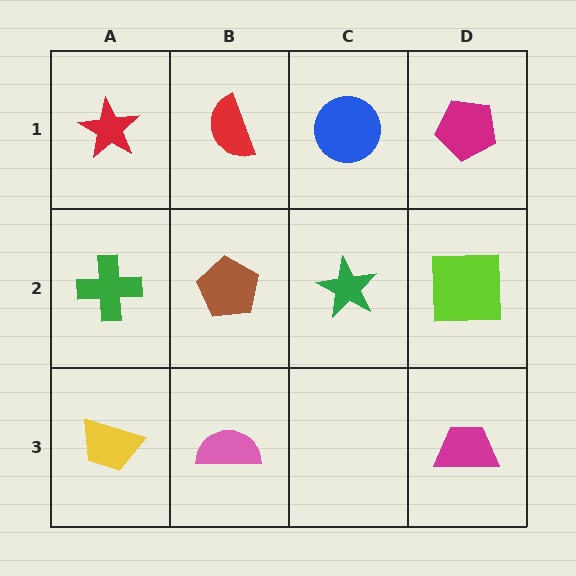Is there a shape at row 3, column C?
No, that cell is empty.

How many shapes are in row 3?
3 shapes.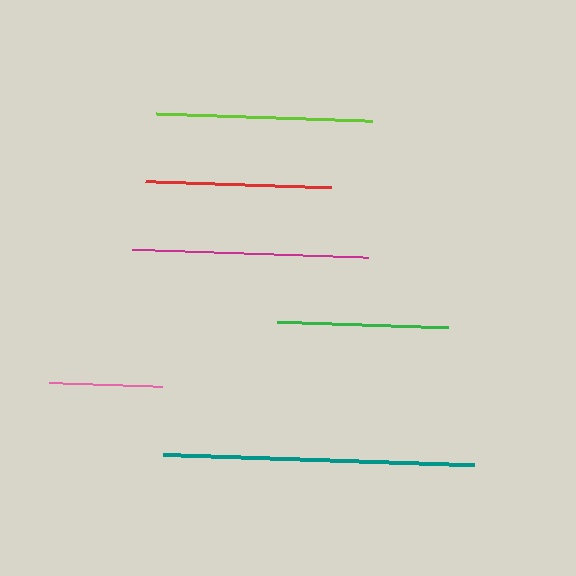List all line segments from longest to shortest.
From longest to shortest: teal, magenta, lime, red, green, pink.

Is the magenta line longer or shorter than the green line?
The magenta line is longer than the green line.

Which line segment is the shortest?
The pink line is the shortest at approximately 113 pixels.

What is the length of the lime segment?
The lime segment is approximately 216 pixels long.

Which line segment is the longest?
The teal line is the longest at approximately 311 pixels.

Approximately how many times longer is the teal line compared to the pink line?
The teal line is approximately 2.8 times the length of the pink line.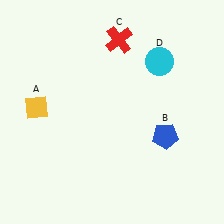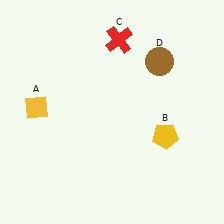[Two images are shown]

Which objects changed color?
B changed from blue to yellow. D changed from cyan to brown.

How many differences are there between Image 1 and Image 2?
There are 2 differences between the two images.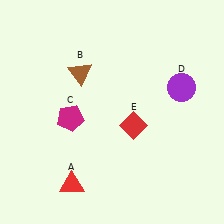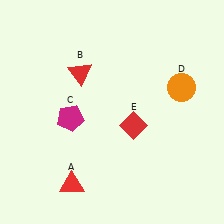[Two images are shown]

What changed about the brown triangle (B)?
In Image 1, B is brown. In Image 2, it changed to red.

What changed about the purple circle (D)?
In Image 1, D is purple. In Image 2, it changed to orange.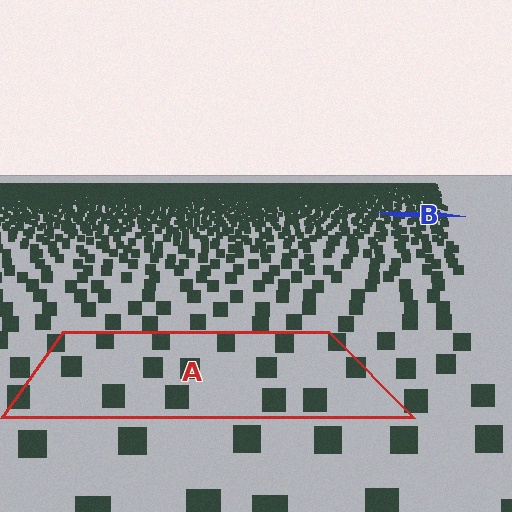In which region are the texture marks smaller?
The texture marks are smaller in region B, because it is farther away.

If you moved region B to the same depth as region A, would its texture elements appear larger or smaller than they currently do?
They would appear larger. At a closer depth, the same texture elements are projected at a bigger on-screen size.